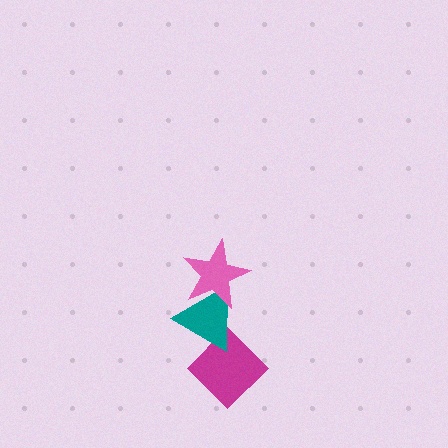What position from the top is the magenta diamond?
The magenta diamond is 3rd from the top.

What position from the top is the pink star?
The pink star is 1st from the top.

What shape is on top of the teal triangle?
The pink star is on top of the teal triangle.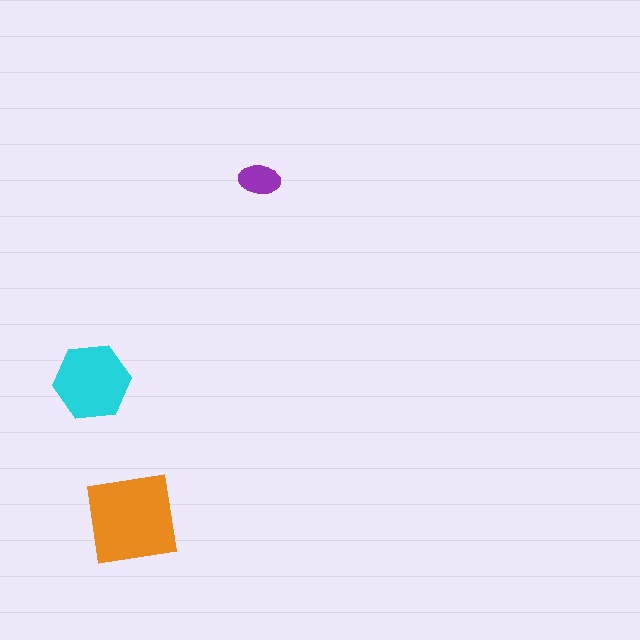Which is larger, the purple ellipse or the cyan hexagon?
The cyan hexagon.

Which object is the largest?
The orange square.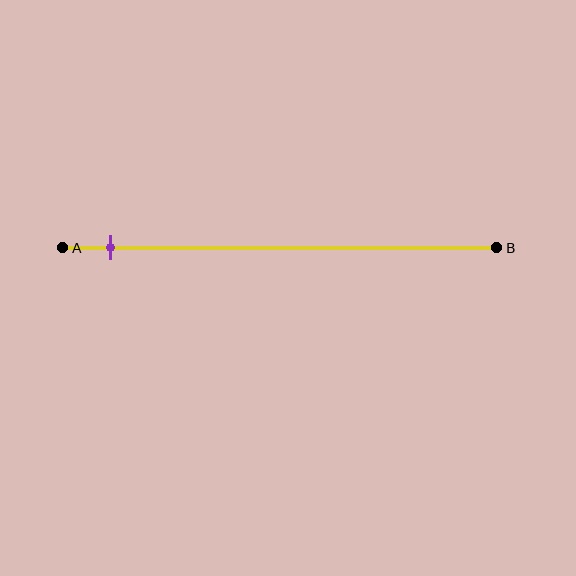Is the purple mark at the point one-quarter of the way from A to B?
No, the mark is at about 10% from A, not at the 25% one-quarter point.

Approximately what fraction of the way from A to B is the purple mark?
The purple mark is approximately 10% of the way from A to B.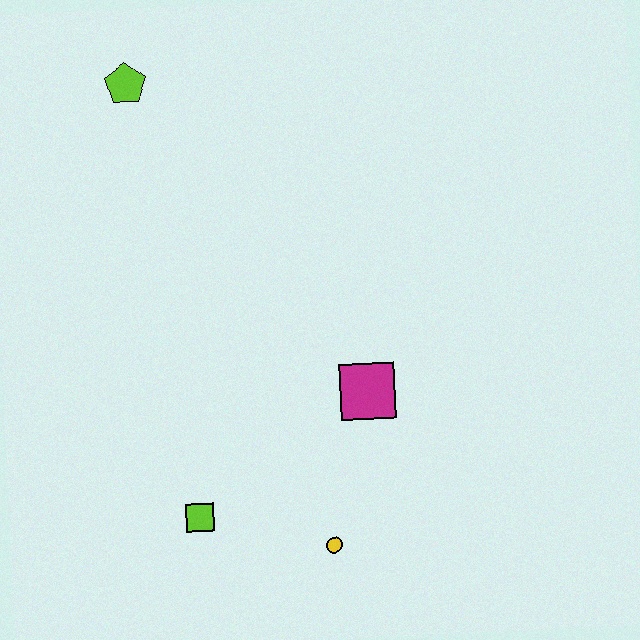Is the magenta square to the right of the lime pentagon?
Yes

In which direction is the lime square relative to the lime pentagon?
The lime square is below the lime pentagon.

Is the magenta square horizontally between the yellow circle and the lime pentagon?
No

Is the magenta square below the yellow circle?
No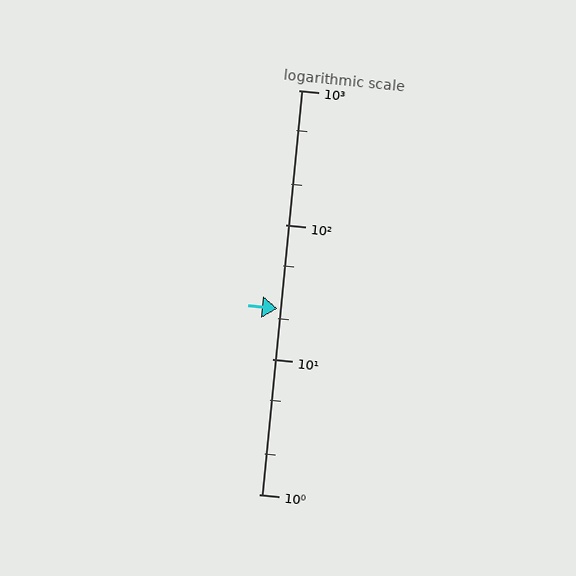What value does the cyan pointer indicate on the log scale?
The pointer indicates approximately 24.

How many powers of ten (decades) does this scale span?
The scale spans 3 decades, from 1 to 1000.